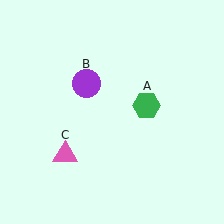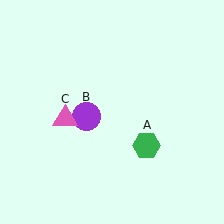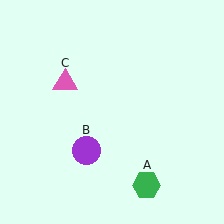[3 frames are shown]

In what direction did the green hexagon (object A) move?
The green hexagon (object A) moved down.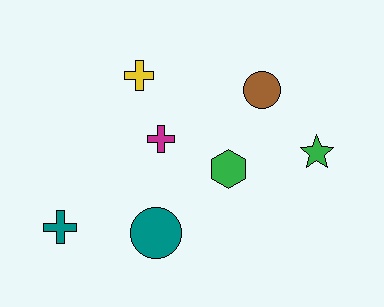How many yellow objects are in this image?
There is 1 yellow object.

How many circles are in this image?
There are 2 circles.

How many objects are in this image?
There are 7 objects.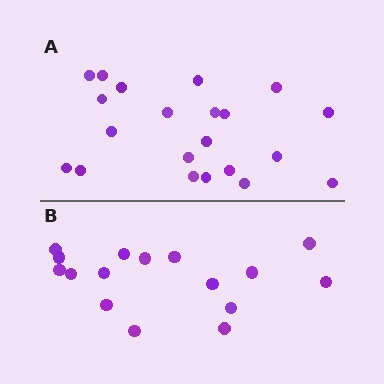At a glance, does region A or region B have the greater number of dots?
Region A (the top region) has more dots.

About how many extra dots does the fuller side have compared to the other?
Region A has about 5 more dots than region B.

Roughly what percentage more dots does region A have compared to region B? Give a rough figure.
About 30% more.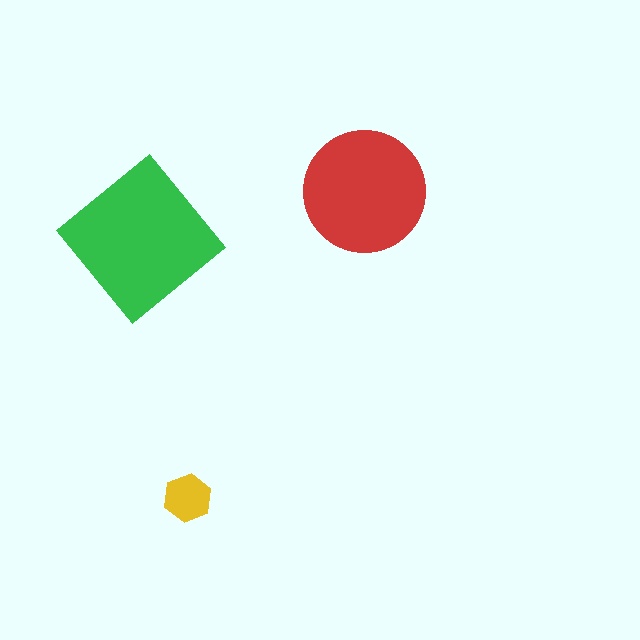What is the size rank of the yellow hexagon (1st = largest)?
3rd.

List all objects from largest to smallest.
The green diamond, the red circle, the yellow hexagon.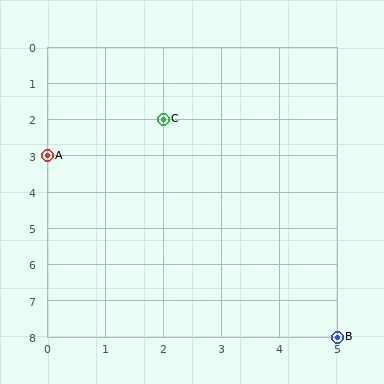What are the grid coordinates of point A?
Point A is at grid coordinates (0, 3).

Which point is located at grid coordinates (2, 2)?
Point C is at (2, 2).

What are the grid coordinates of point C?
Point C is at grid coordinates (2, 2).